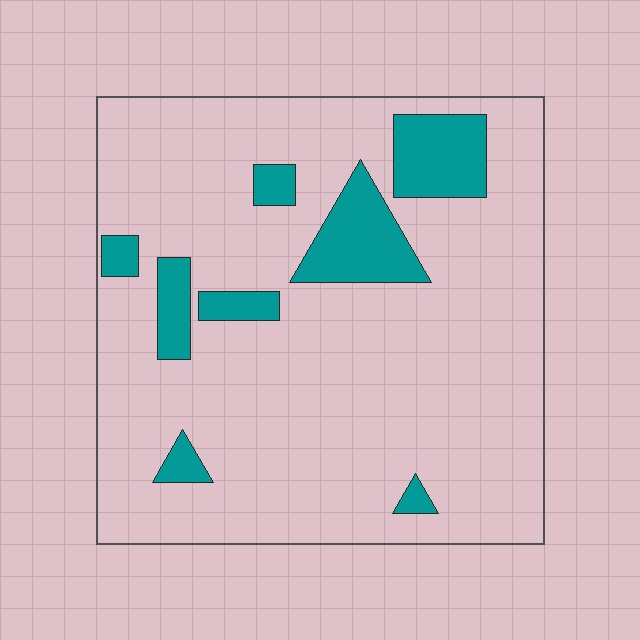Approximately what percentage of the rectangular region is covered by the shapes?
Approximately 15%.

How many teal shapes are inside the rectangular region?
8.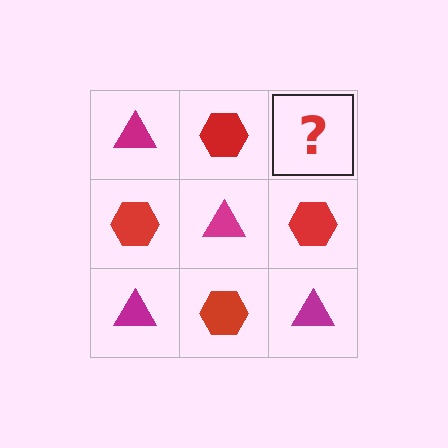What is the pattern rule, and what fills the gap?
The rule is that it alternates magenta triangle and red hexagon in a checkerboard pattern. The gap should be filled with a magenta triangle.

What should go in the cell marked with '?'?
The missing cell should contain a magenta triangle.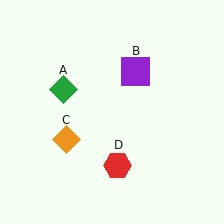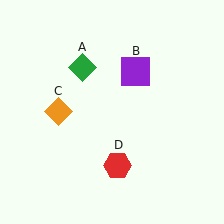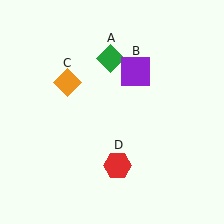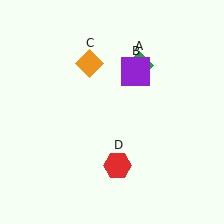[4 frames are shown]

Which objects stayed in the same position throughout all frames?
Purple square (object B) and red hexagon (object D) remained stationary.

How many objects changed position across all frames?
2 objects changed position: green diamond (object A), orange diamond (object C).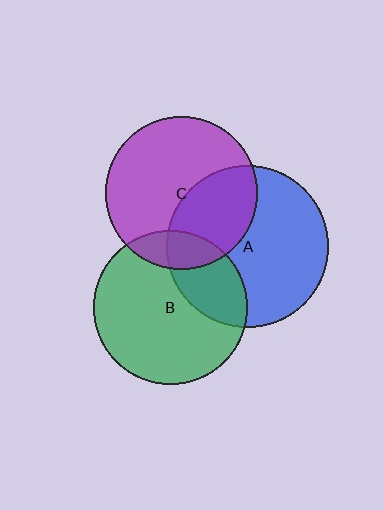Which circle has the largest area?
Circle A (blue).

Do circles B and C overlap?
Yes.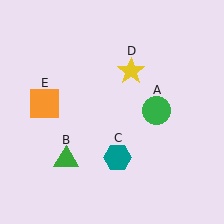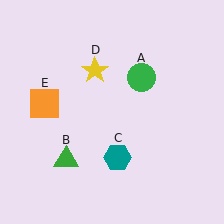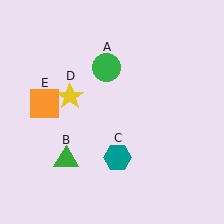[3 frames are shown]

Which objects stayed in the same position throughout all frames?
Green triangle (object B) and teal hexagon (object C) and orange square (object E) remained stationary.